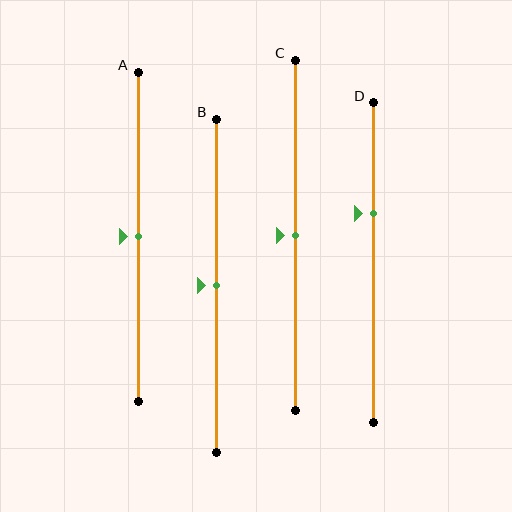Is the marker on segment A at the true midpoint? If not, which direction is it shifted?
Yes, the marker on segment A is at the true midpoint.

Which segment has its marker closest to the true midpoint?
Segment A has its marker closest to the true midpoint.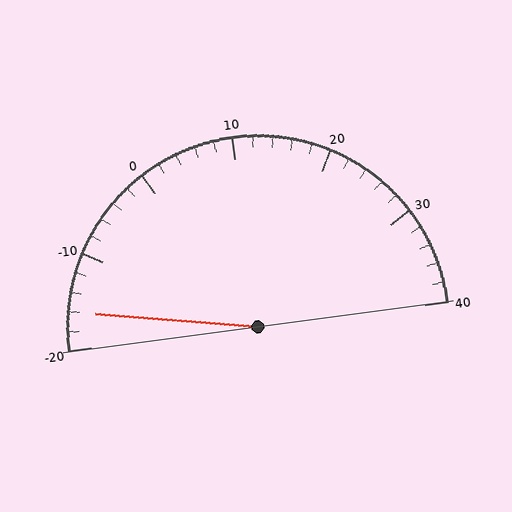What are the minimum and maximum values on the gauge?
The gauge ranges from -20 to 40.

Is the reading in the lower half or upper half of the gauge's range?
The reading is in the lower half of the range (-20 to 40).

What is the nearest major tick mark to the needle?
The nearest major tick mark is -20.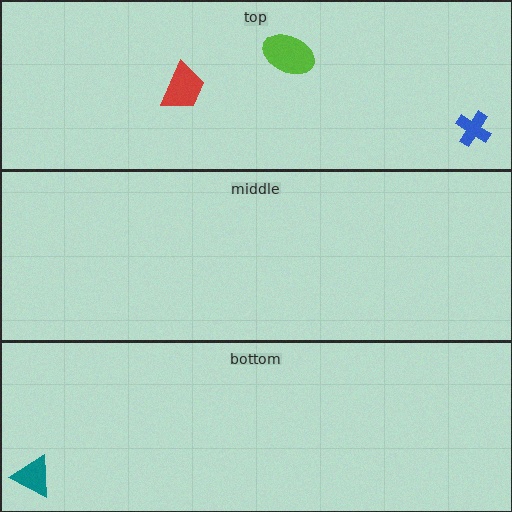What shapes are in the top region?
The lime ellipse, the red trapezoid, the blue cross.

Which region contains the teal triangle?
The bottom region.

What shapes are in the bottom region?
The teal triangle.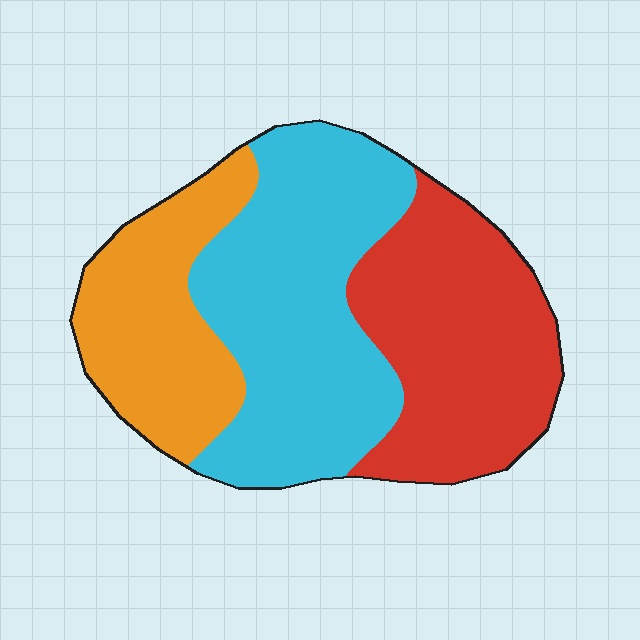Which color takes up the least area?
Orange, at roughly 25%.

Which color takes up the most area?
Cyan, at roughly 40%.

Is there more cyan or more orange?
Cyan.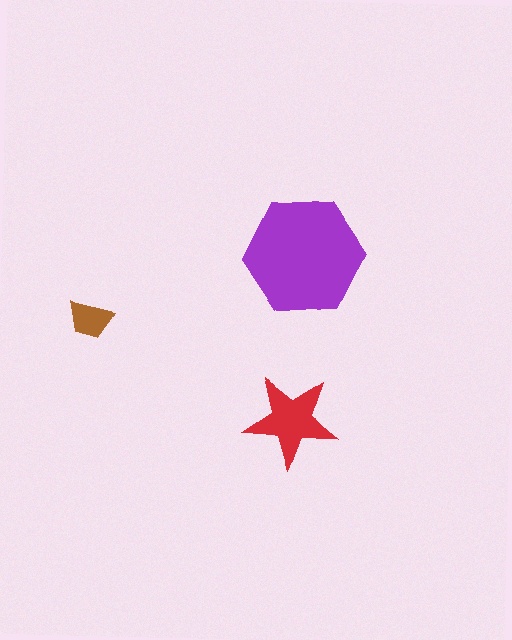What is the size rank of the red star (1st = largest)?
2nd.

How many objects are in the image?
There are 3 objects in the image.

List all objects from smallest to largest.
The brown trapezoid, the red star, the purple hexagon.